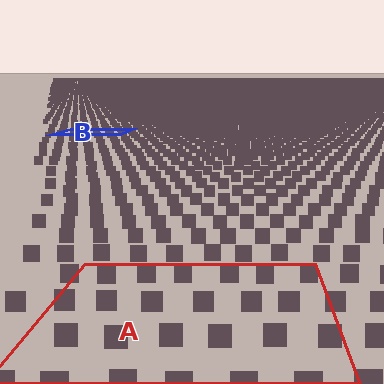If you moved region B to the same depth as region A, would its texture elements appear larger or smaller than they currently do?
They would appear larger. At a closer depth, the same texture elements are projected at a bigger on-screen size.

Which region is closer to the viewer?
Region A is closer. The texture elements there are larger and more spread out.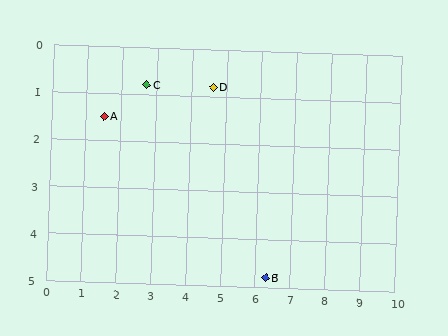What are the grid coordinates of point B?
Point B is at approximately (6.3, 4.8).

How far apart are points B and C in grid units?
Points B and C are about 5.4 grid units apart.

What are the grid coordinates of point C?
Point C is at approximately (2.7, 0.8).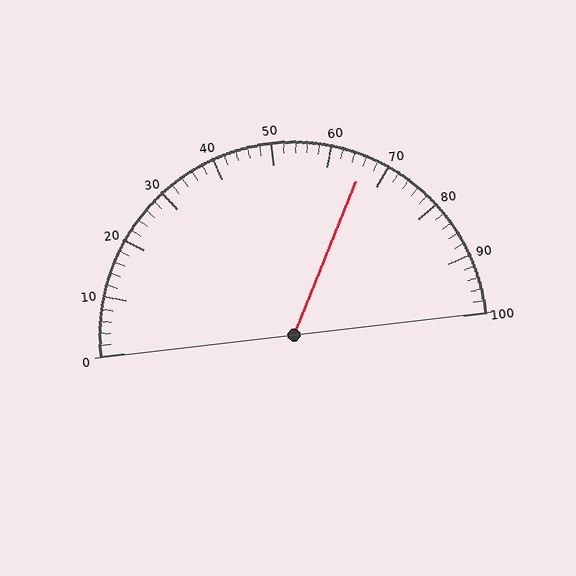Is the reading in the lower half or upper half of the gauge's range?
The reading is in the upper half of the range (0 to 100).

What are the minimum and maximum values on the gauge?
The gauge ranges from 0 to 100.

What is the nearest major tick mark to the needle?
The nearest major tick mark is 70.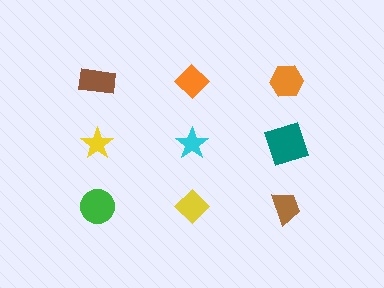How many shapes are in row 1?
3 shapes.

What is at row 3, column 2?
A yellow diamond.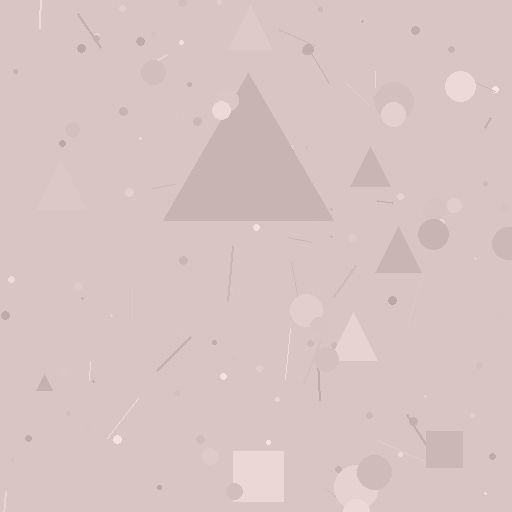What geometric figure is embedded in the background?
A triangle is embedded in the background.